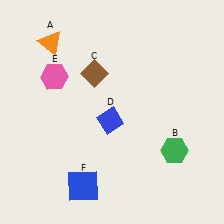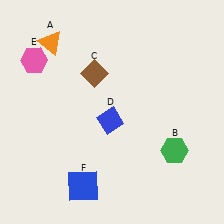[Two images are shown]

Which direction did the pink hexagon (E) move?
The pink hexagon (E) moved left.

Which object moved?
The pink hexagon (E) moved left.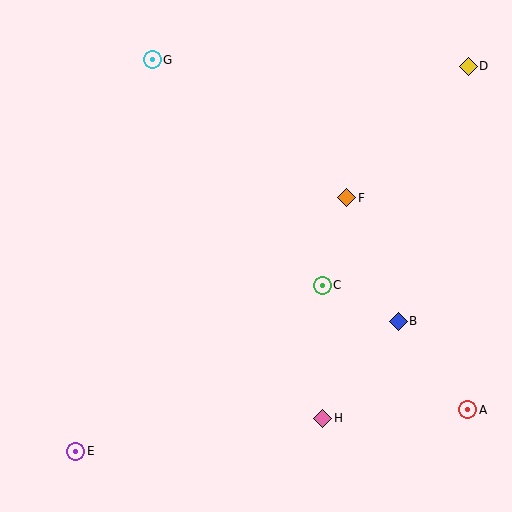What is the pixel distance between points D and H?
The distance between D and H is 381 pixels.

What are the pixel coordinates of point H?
Point H is at (323, 418).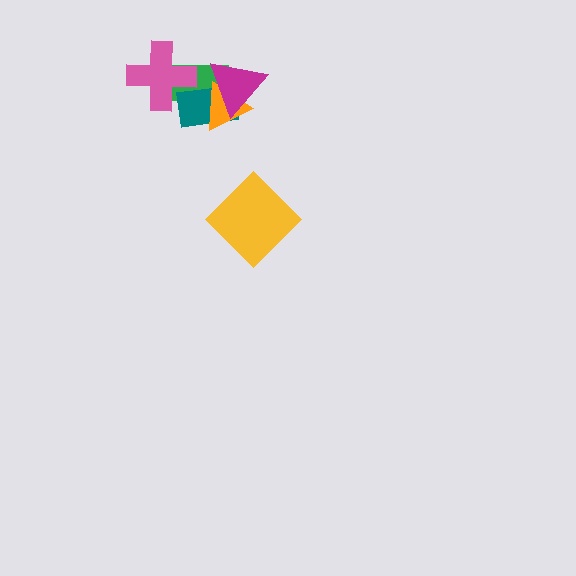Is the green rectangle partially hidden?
Yes, it is partially covered by another shape.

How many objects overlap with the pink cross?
2 objects overlap with the pink cross.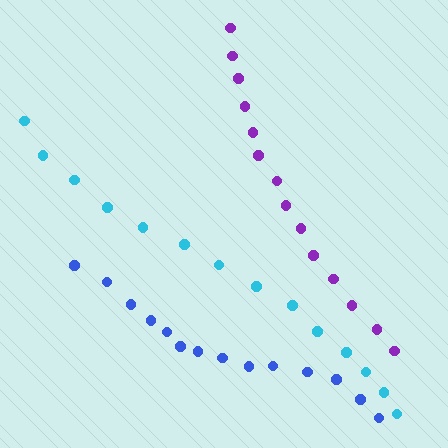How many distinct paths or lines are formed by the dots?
There are 3 distinct paths.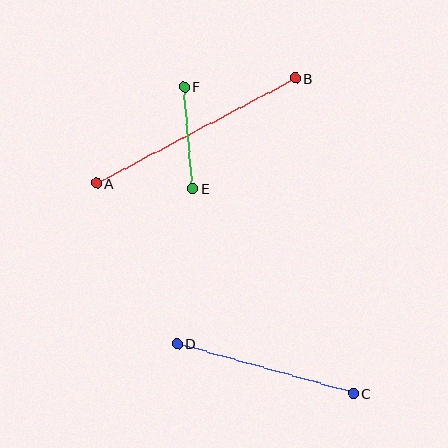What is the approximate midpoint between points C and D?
The midpoint is at approximately (265, 369) pixels.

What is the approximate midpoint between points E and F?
The midpoint is at approximately (188, 138) pixels.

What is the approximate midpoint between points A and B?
The midpoint is at approximately (196, 131) pixels.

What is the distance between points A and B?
The distance is approximately 225 pixels.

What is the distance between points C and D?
The distance is approximately 183 pixels.